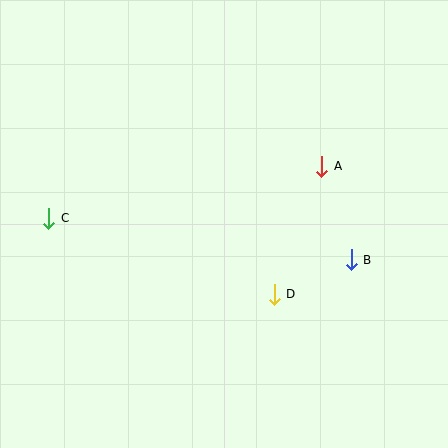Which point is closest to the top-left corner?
Point C is closest to the top-left corner.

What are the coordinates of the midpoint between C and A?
The midpoint between C and A is at (185, 192).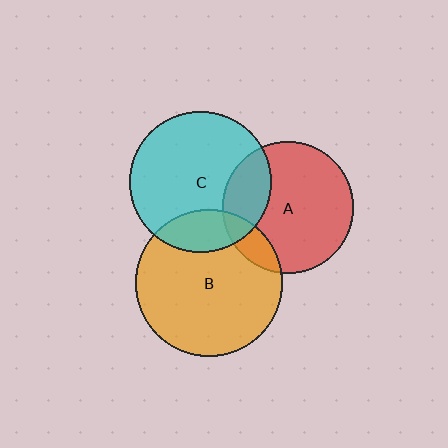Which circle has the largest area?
Circle B (orange).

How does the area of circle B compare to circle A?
Approximately 1.2 times.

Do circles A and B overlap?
Yes.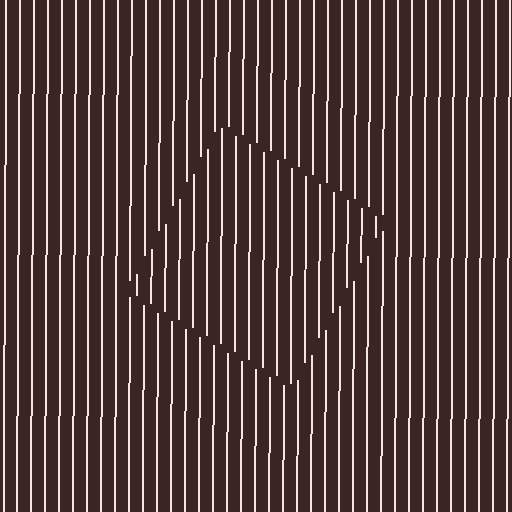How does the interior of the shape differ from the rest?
The interior of the shape contains the same grating, shifted by half a period — the contour is defined by the phase discontinuity where line-ends from the inner and outer gratings abut.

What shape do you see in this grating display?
An illusory square. The interior of the shape contains the same grating, shifted by half a period — the contour is defined by the phase discontinuity where line-ends from the inner and outer gratings abut.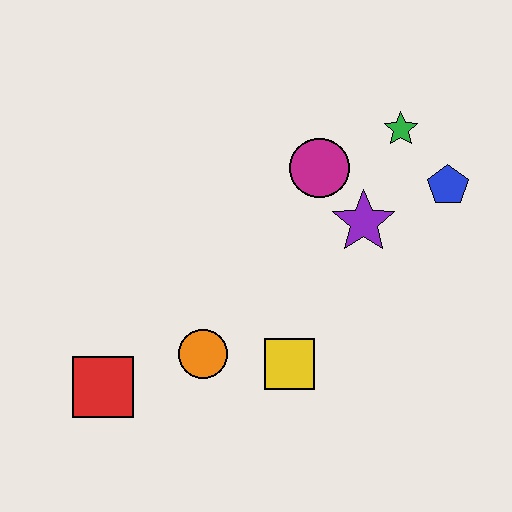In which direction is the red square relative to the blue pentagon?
The red square is to the left of the blue pentagon.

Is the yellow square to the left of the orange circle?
No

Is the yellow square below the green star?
Yes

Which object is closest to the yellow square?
The orange circle is closest to the yellow square.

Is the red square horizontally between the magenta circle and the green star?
No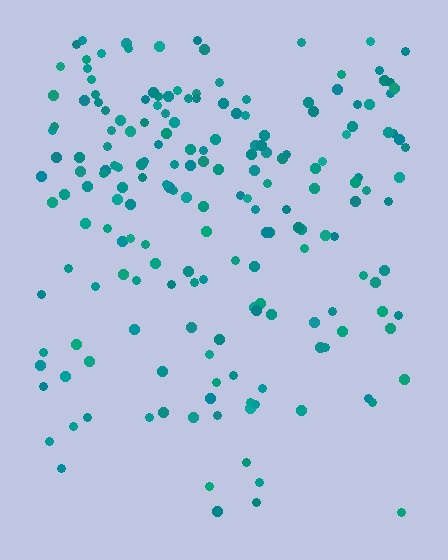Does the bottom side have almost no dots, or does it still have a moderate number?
Still a moderate number, just noticeably fewer than the top.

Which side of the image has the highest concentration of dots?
The top.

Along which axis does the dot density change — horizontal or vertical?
Vertical.